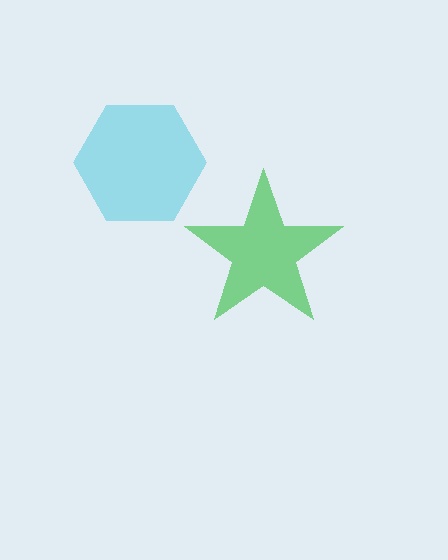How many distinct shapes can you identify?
There are 2 distinct shapes: a cyan hexagon, a green star.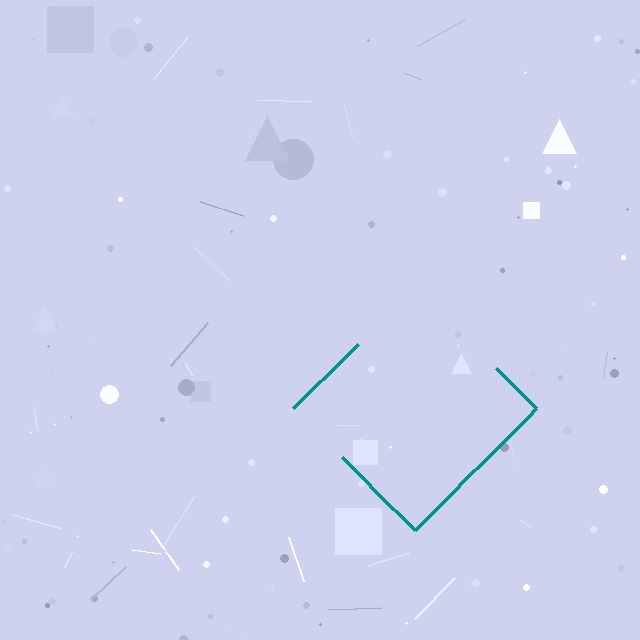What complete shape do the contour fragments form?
The contour fragments form a diamond.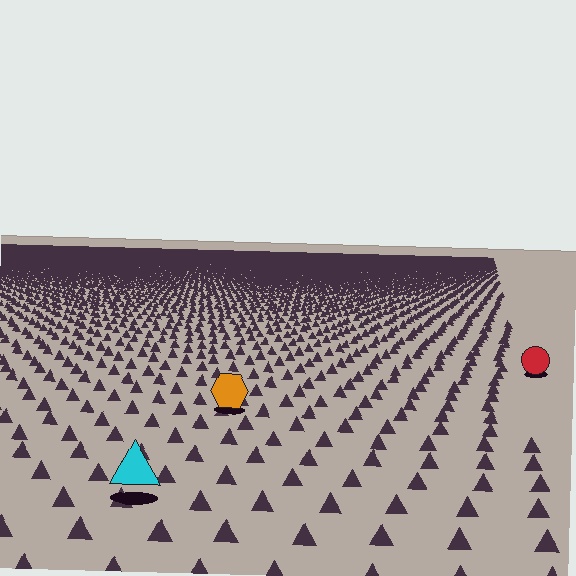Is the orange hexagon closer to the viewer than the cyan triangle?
No. The cyan triangle is closer — you can tell from the texture gradient: the ground texture is coarser near it.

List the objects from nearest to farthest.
From nearest to farthest: the cyan triangle, the orange hexagon, the red circle.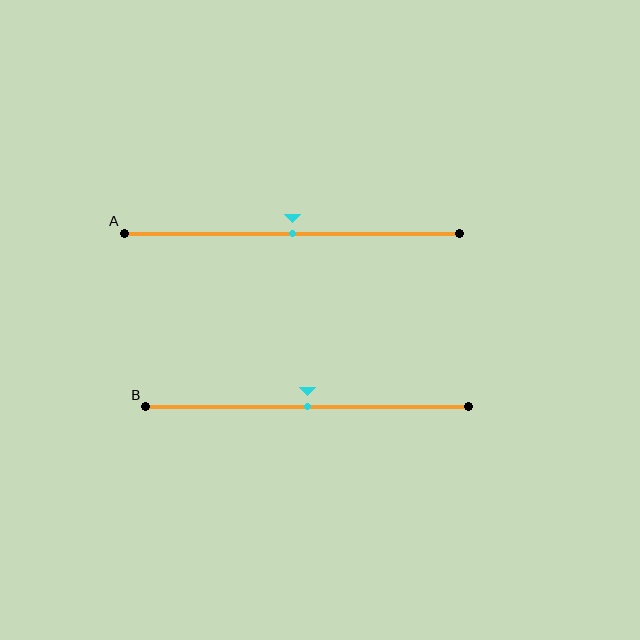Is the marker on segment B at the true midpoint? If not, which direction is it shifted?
Yes, the marker on segment B is at the true midpoint.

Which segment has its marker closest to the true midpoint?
Segment A has its marker closest to the true midpoint.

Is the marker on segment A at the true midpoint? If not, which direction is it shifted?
Yes, the marker on segment A is at the true midpoint.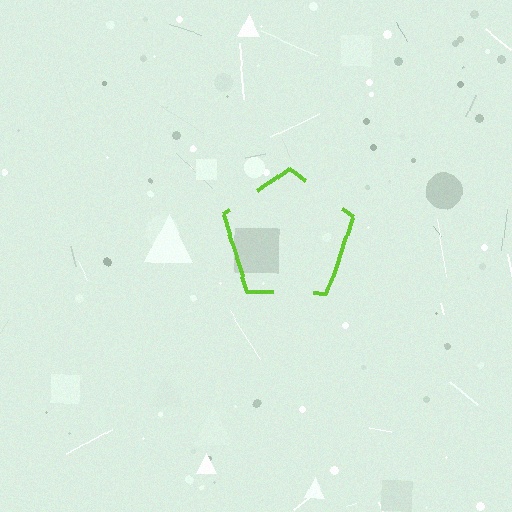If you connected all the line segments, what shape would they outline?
They would outline a pentagon.